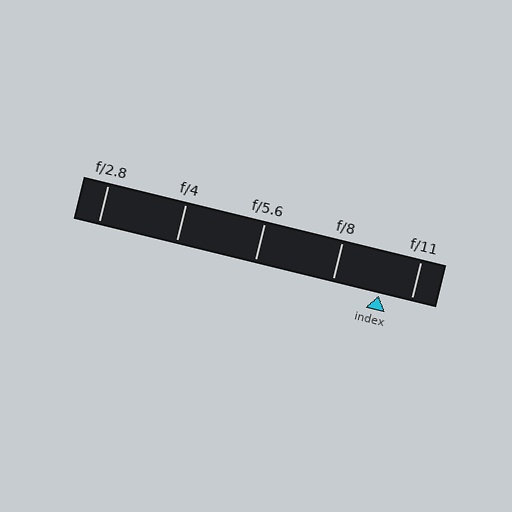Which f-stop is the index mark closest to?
The index mark is closest to f/11.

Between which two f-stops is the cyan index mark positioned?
The index mark is between f/8 and f/11.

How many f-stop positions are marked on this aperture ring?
There are 5 f-stop positions marked.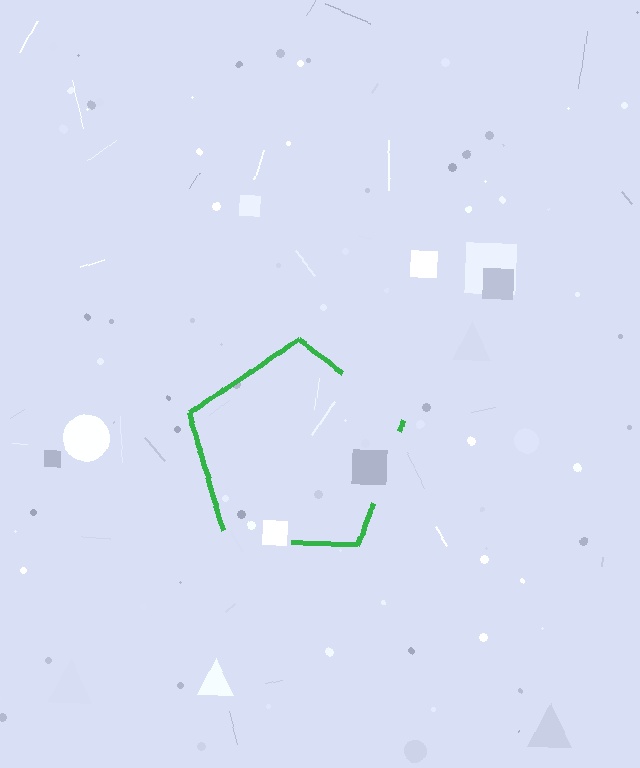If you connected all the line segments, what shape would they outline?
They would outline a pentagon.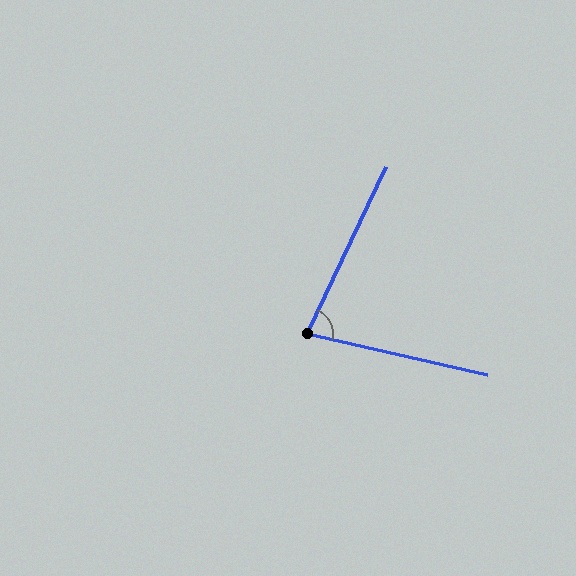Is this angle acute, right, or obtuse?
It is acute.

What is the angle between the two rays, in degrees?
Approximately 77 degrees.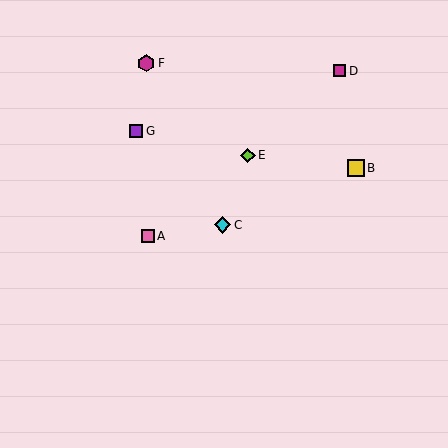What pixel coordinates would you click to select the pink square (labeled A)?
Click at (148, 236) to select the pink square A.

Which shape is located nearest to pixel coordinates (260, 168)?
The lime diamond (labeled E) at (248, 155) is nearest to that location.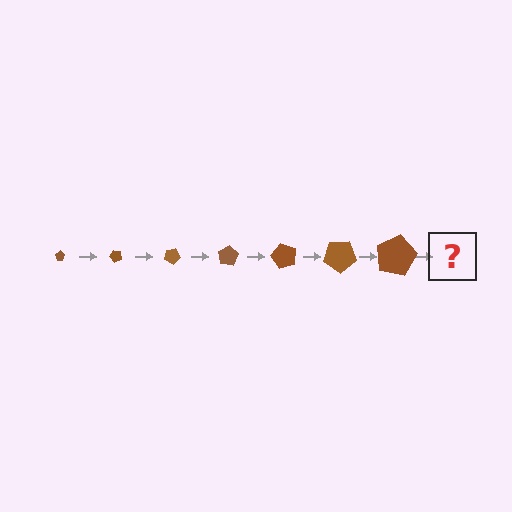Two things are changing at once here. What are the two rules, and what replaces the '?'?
The two rules are that the pentagon grows larger each step and it rotates 50 degrees each step. The '?' should be a pentagon, larger than the previous one and rotated 350 degrees from the start.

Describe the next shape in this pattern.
It should be a pentagon, larger than the previous one and rotated 350 degrees from the start.